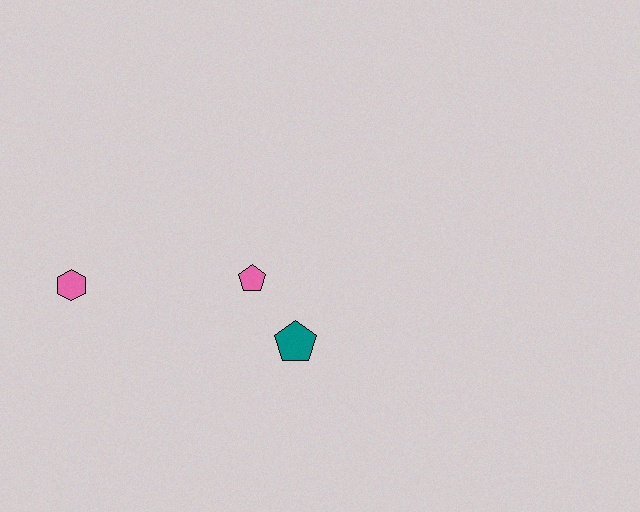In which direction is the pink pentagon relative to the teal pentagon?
The pink pentagon is above the teal pentagon.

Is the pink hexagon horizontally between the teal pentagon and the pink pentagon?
No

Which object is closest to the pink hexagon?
The pink pentagon is closest to the pink hexagon.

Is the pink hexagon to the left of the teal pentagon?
Yes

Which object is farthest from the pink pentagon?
The pink hexagon is farthest from the pink pentagon.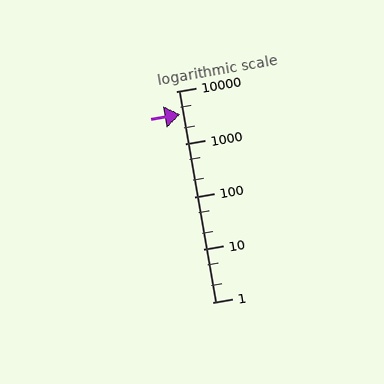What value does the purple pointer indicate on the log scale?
The pointer indicates approximately 3700.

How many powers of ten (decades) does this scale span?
The scale spans 4 decades, from 1 to 10000.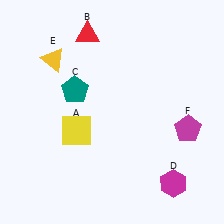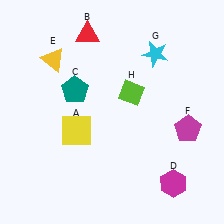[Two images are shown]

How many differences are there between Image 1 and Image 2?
There are 2 differences between the two images.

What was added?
A cyan star (G), a lime diamond (H) were added in Image 2.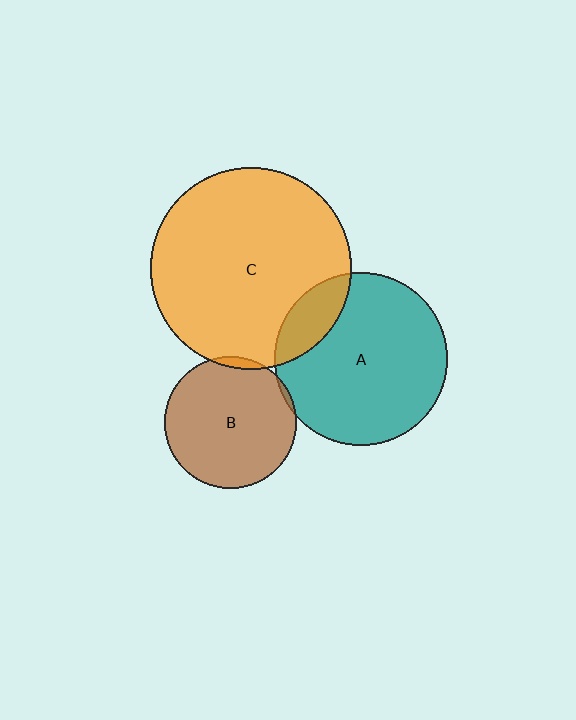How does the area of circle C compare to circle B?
Approximately 2.3 times.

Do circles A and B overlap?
Yes.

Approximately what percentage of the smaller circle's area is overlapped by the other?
Approximately 5%.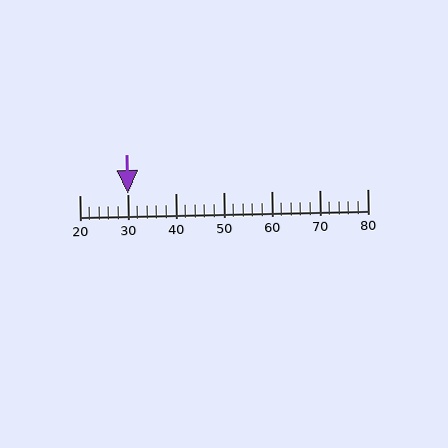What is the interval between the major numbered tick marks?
The major tick marks are spaced 10 units apart.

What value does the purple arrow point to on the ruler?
The purple arrow points to approximately 30.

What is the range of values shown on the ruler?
The ruler shows values from 20 to 80.